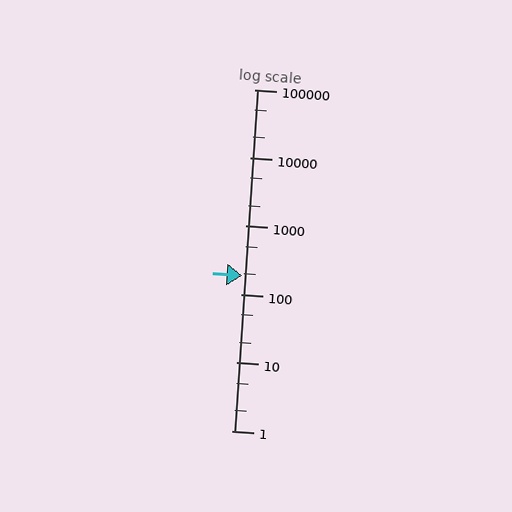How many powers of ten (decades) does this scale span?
The scale spans 5 decades, from 1 to 100000.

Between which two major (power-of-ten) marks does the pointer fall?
The pointer is between 100 and 1000.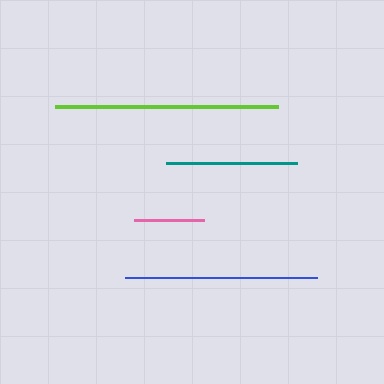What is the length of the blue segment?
The blue segment is approximately 192 pixels long.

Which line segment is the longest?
The lime line is the longest at approximately 223 pixels.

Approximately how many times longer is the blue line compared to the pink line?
The blue line is approximately 2.7 times the length of the pink line.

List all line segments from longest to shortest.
From longest to shortest: lime, blue, teal, pink.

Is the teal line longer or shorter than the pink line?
The teal line is longer than the pink line.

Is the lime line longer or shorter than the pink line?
The lime line is longer than the pink line.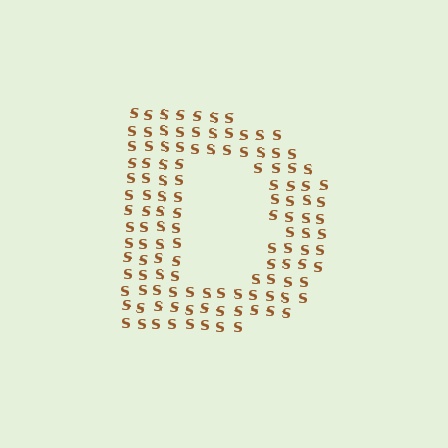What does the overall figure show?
The overall figure shows the letter D.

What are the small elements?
The small elements are letter S's.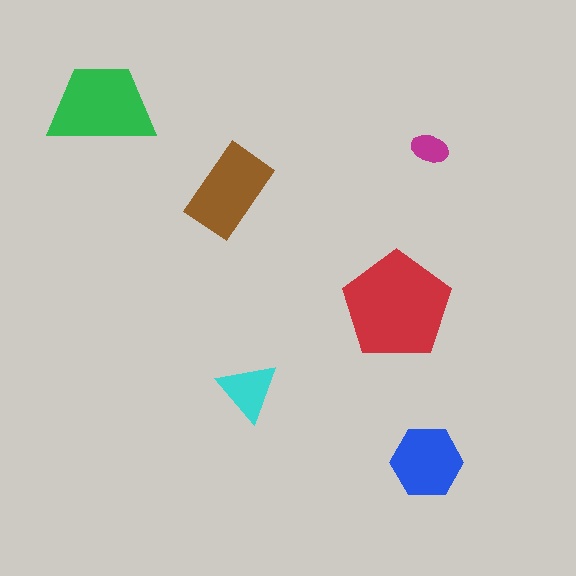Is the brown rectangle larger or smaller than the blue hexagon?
Larger.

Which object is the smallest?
The magenta ellipse.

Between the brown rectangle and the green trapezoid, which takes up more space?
The green trapezoid.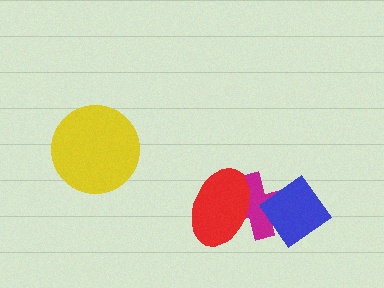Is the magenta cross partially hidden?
Yes, it is partially covered by another shape.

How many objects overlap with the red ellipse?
1 object overlaps with the red ellipse.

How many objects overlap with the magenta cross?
2 objects overlap with the magenta cross.